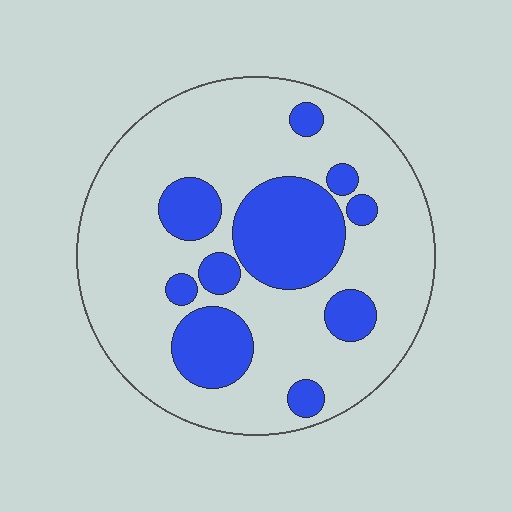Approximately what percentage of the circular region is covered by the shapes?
Approximately 25%.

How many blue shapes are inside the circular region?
10.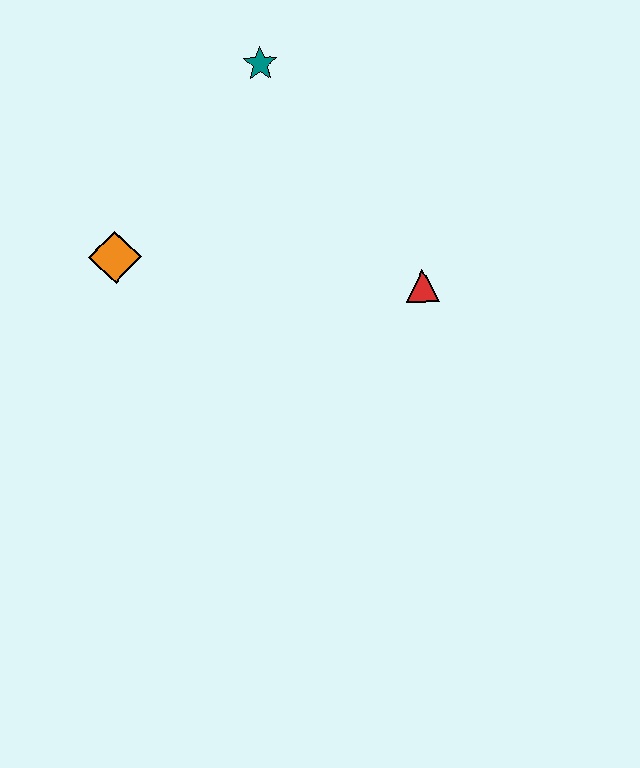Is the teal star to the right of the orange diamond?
Yes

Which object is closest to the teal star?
The orange diamond is closest to the teal star.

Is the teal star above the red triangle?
Yes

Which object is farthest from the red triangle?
The orange diamond is farthest from the red triangle.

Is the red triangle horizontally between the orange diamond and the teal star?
No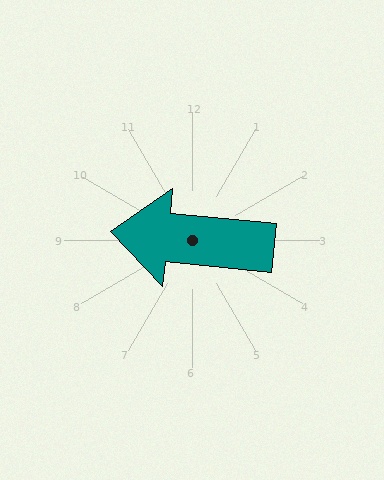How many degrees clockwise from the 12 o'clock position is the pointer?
Approximately 276 degrees.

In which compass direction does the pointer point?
West.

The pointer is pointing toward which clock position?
Roughly 9 o'clock.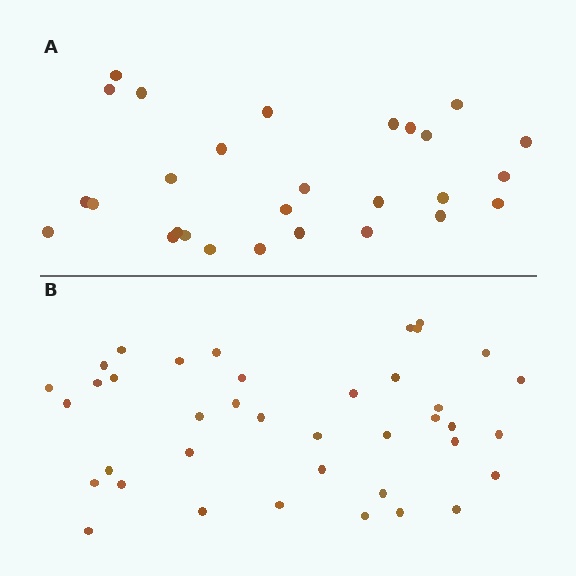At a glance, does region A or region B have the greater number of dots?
Region B (the bottom region) has more dots.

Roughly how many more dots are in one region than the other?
Region B has roughly 12 or so more dots than region A.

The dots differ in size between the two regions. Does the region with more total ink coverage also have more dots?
No. Region A has more total ink coverage because its dots are larger, but region B actually contains more individual dots. Total area can be misleading — the number of items is what matters here.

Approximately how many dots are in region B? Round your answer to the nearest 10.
About 40 dots. (The exact count is 39, which rounds to 40.)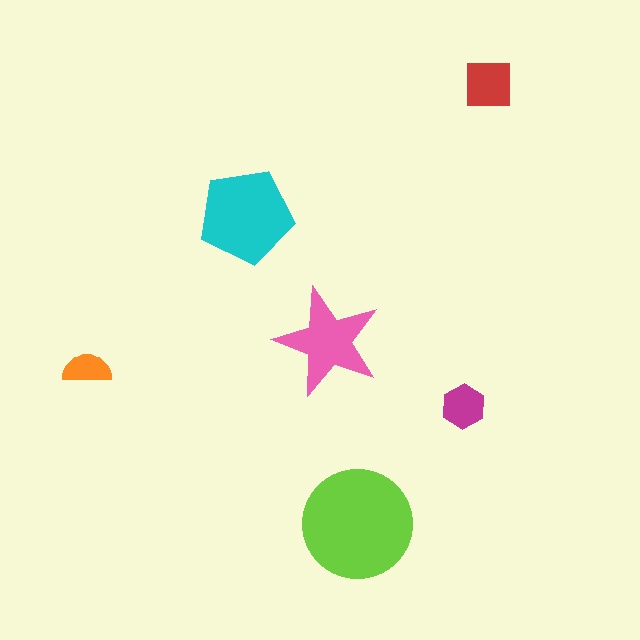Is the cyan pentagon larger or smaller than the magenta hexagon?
Larger.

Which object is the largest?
The lime circle.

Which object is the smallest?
The orange semicircle.